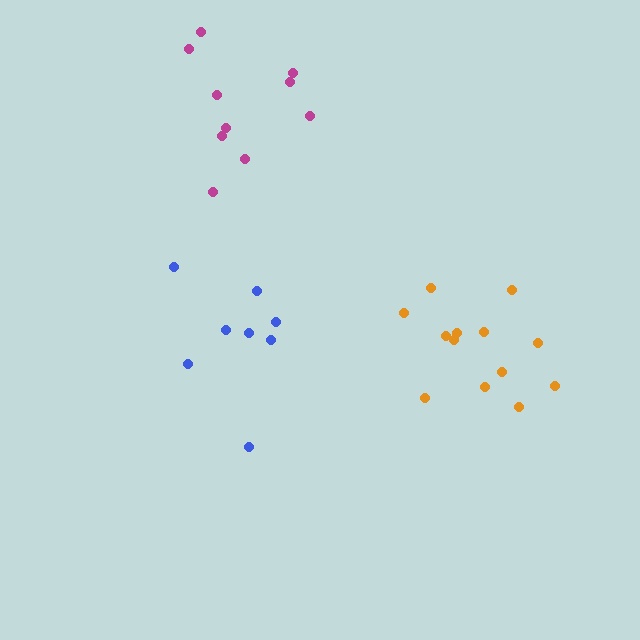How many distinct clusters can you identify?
There are 3 distinct clusters.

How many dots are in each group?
Group 1: 10 dots, Group 2: 8 dots, Group 3: 13 dots (31 total).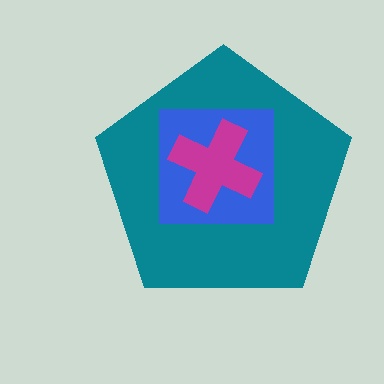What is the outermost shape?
The teal pentagon.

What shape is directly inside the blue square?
The magenta cross.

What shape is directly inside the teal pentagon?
The blue square.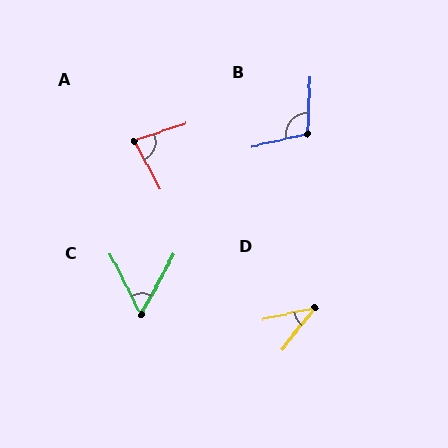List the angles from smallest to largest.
D (40°), C (55°), A (80°), B (105°).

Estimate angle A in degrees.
Approximately 80 degrees.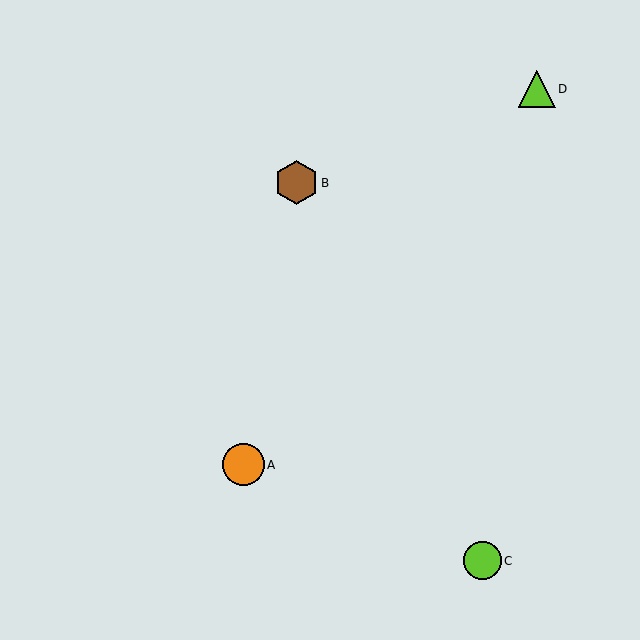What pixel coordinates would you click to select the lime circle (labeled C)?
Click at (483, 561) to select the lime circle C.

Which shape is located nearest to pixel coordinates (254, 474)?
The orange circle (labeled A) at (243, 465) is nearest to that location.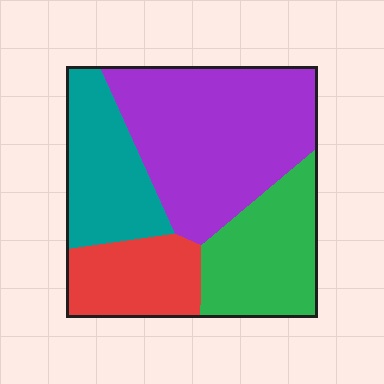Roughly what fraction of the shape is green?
Green covers about 20% of the shape.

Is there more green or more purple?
Purple.